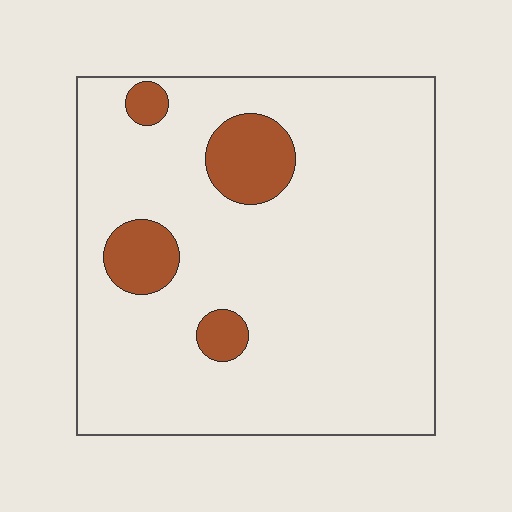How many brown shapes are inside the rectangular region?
4.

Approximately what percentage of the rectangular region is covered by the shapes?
Approximately 10%.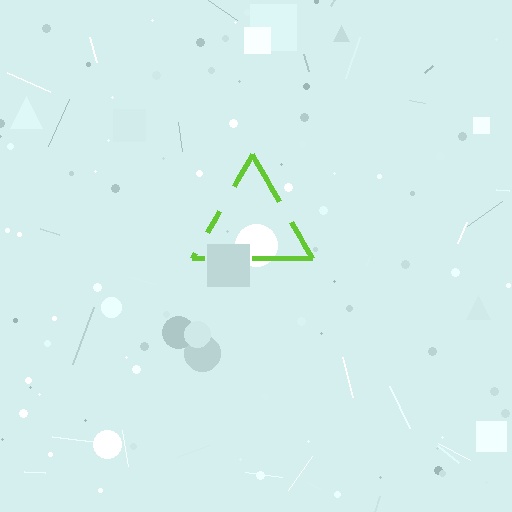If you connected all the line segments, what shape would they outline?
They would outline a triangle.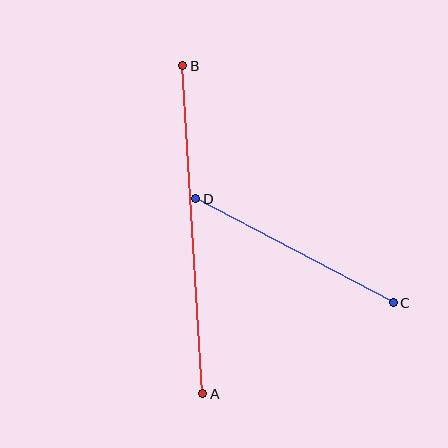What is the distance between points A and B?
The distance is approximately 328 pixels.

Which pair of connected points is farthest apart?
Points A and B are farthest apart.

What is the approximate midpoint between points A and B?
The midpoint is at approximately (193, 230) pixels.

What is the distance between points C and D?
The distance is approximately 223 pixels.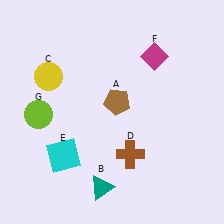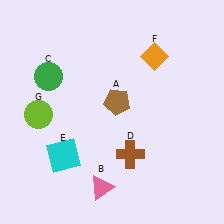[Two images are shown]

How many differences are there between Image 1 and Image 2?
There are 3 differences between the two images.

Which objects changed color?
B changed from teal to pink. C changed from yellow to green. F changed from magenta to orange.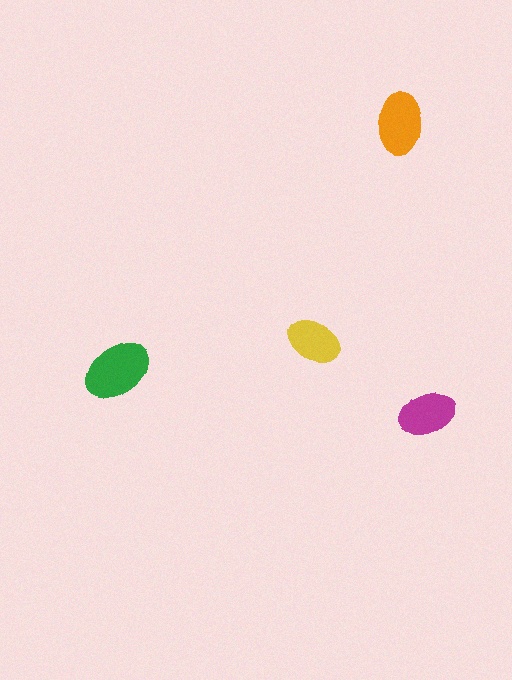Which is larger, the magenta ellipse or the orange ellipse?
The orange one.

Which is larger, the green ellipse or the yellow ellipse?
The green one.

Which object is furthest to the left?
The green ellipse is leftmost.